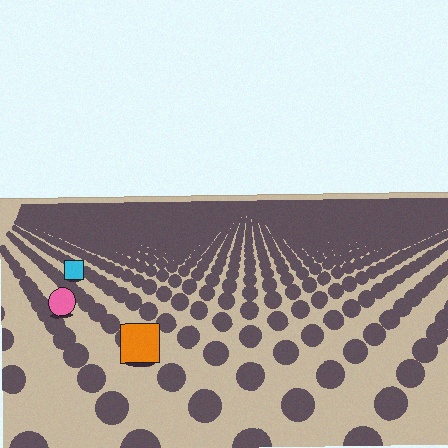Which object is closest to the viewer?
The orange square is closest. The texture marks near it are larger and more spread out.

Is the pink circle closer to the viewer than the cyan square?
Yes. The pink circle is closer — you can tell from the texture gradient: the ground texture is coarser near it.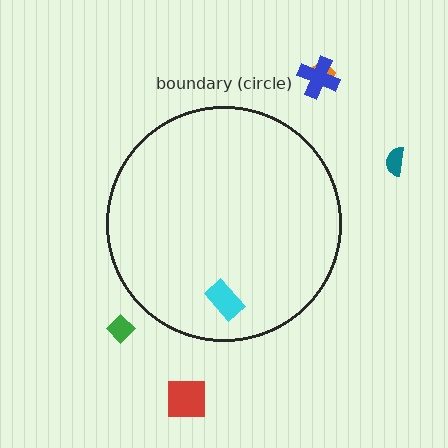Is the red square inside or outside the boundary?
Outside.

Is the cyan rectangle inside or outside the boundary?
Inside.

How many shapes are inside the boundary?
1 inside, 5 outside.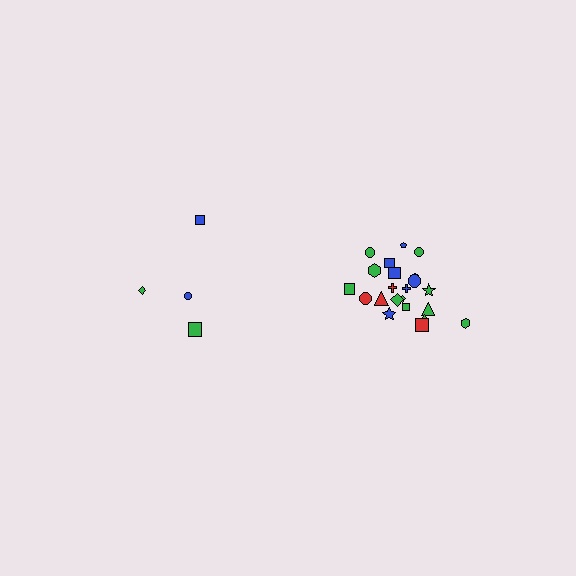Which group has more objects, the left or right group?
The right group.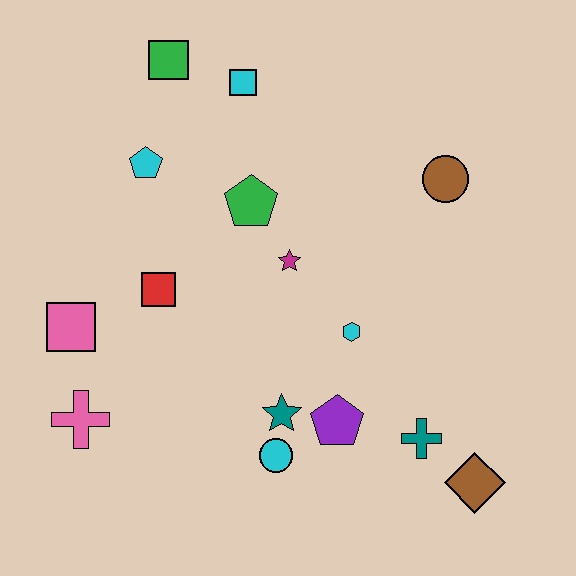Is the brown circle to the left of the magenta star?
No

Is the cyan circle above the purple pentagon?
No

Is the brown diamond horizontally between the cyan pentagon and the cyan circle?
No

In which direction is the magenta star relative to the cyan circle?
The magenta star is above the cyan circle.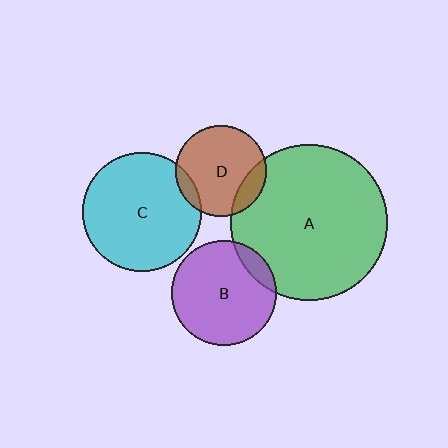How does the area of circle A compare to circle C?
Approximately 1.7 times.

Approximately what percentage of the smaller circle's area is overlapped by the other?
Approximately 10%.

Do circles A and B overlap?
Yes.